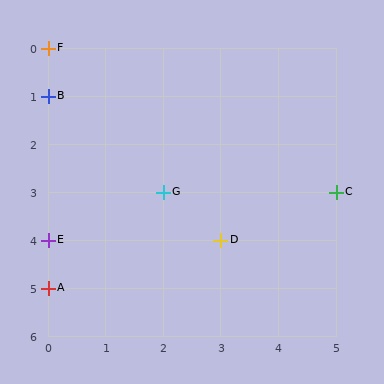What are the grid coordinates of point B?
Point B is at grid coordinates (0, 1).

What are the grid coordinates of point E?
Point E is at grid coordinates (0, 4).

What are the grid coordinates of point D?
Point D is at grid coordinates (3, 4).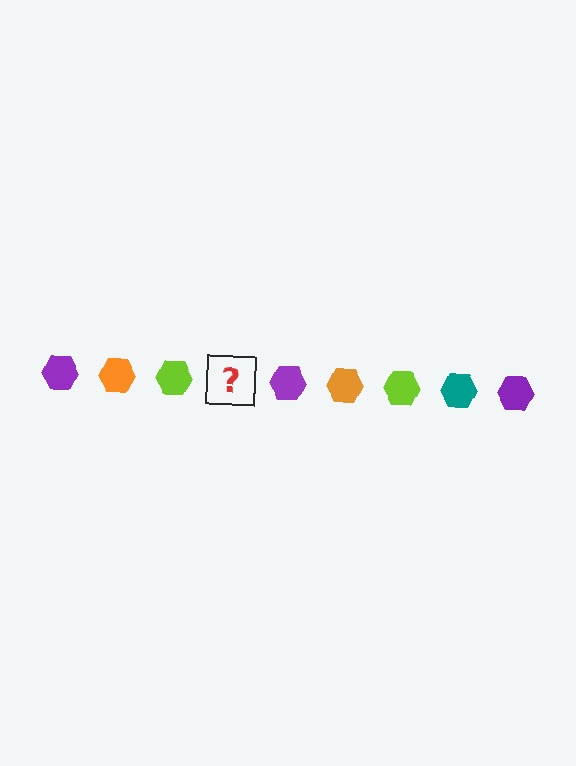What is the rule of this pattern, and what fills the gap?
The rule is that the pattern cycles through purple, orange, lime, teal hexagons. The gap should be filled with a teal hexagon.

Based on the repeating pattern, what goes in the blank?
The blank should be a teal hexagon.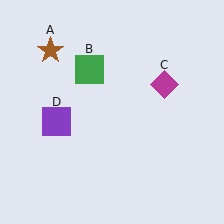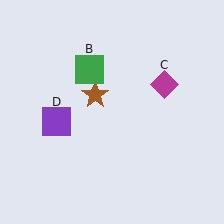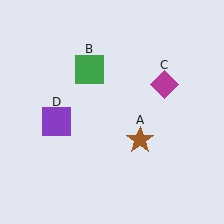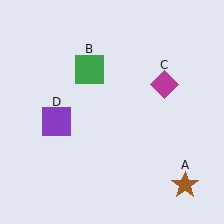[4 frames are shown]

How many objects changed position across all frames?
1 object changed position: brown star (object A).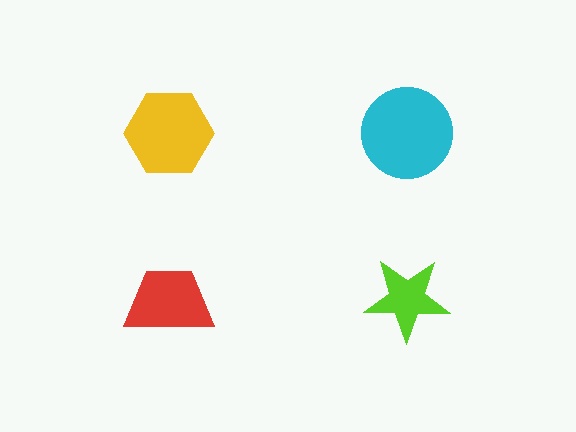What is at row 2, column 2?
A lime star.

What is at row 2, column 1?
A red trapezoid.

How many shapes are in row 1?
2 shapes.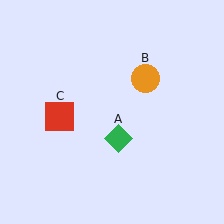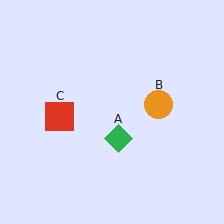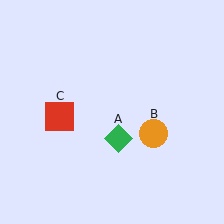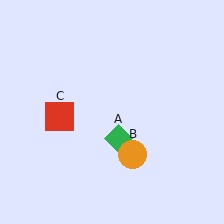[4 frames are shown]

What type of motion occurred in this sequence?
The orange circle (object B) rotated clockwise around the center of the scene.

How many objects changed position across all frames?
1 object changed position: orange circle (object B).